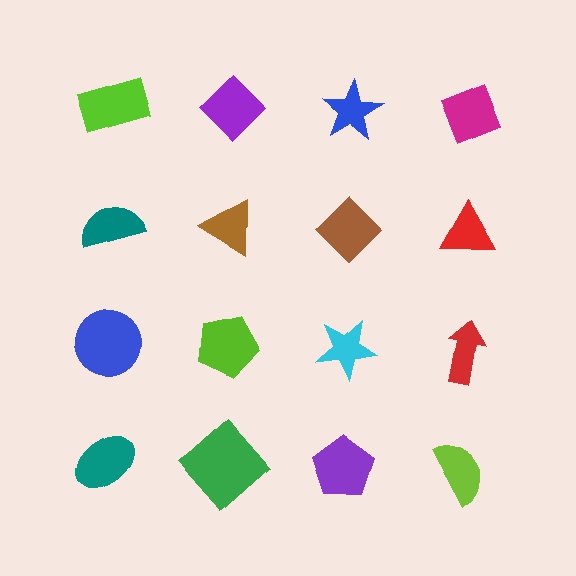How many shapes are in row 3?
4 shapes.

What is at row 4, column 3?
A purple pentagon.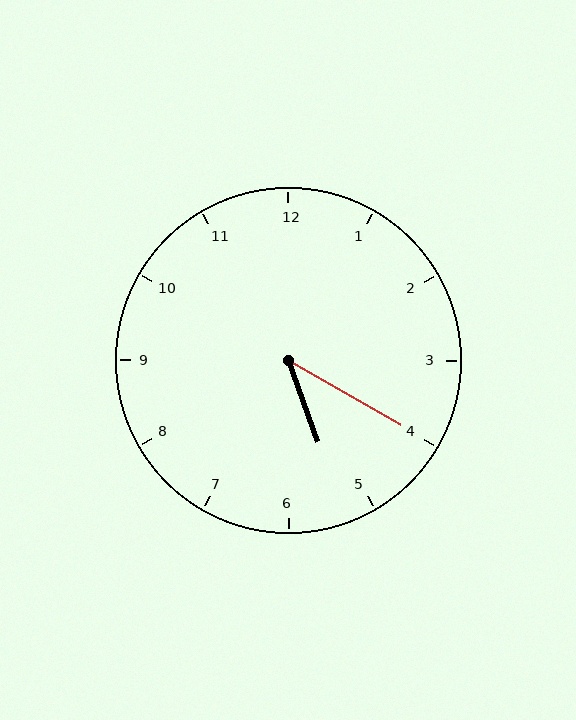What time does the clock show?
5:20.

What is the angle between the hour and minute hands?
Approximately 40 degrees.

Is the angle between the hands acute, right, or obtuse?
It is acute.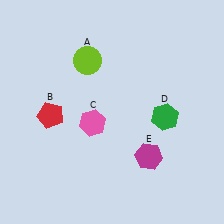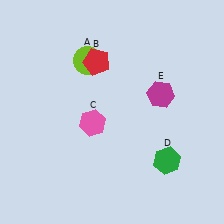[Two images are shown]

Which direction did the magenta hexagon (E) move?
The magenta hexagon (E) moved up.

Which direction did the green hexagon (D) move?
The green hexagon (D) moved down.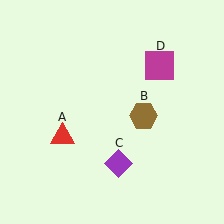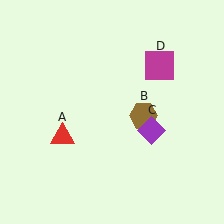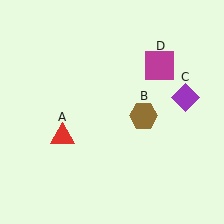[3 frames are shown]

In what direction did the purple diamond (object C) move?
The purple diamond (object C) moved up and to the right.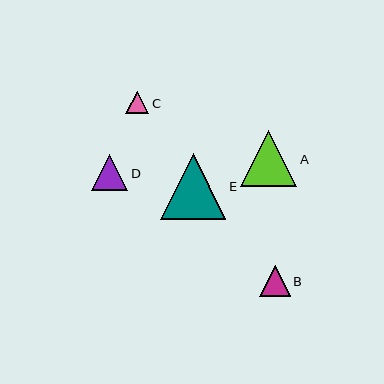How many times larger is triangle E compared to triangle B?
Triangle E is approximately 2.1 times the size of triangle B.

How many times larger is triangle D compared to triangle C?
Triangle D is approximately 1.6 times the size of triangle C.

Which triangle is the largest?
Triangle E is the largest with a size of approximately 65 pixels.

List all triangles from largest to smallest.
From largest to smallest: E, A, D, B, C.